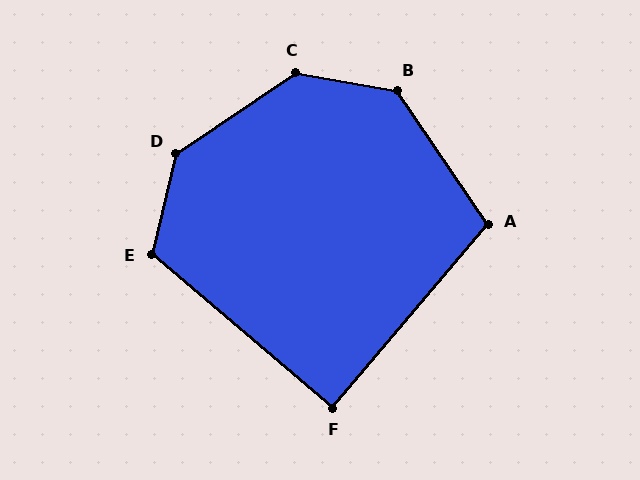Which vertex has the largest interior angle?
C, at approximately 137 degrees.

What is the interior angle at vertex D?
Approximately 137 degrees (obtuse).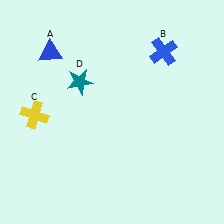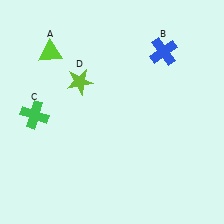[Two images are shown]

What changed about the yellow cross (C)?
In Image 1, C is yellow. In Image 2, it changed to green.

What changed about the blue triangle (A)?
In Image 1, A is blue. In Image 2, it changed to lime.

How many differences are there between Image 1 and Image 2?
There are 3 differences between the two images.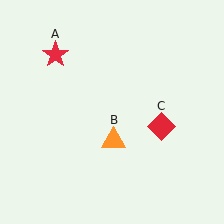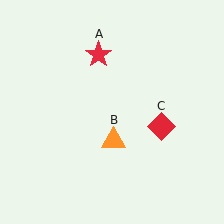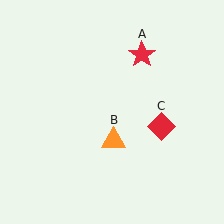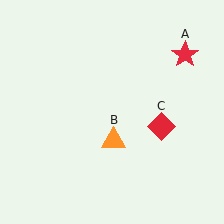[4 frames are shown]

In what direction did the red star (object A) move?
The red star (object A) moved right.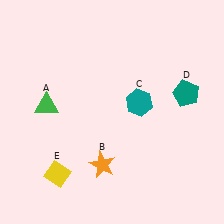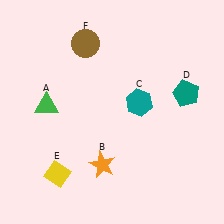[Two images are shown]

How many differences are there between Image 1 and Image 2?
There is 1 difference between the two images.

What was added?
A brown circle (F) was added in Image 2.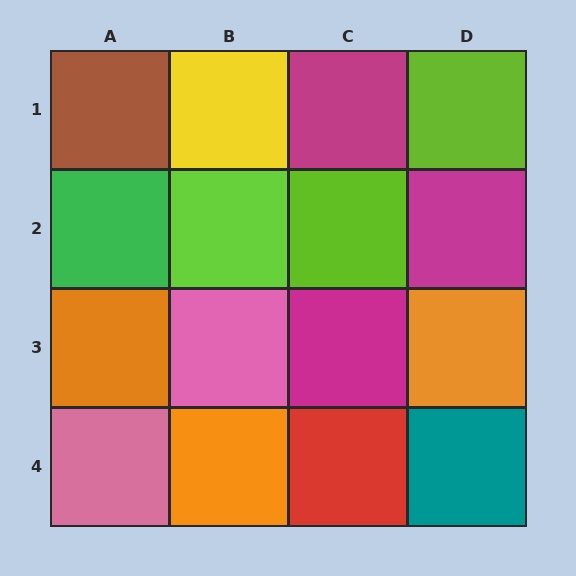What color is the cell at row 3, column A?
Orange.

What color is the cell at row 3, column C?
Magenta.